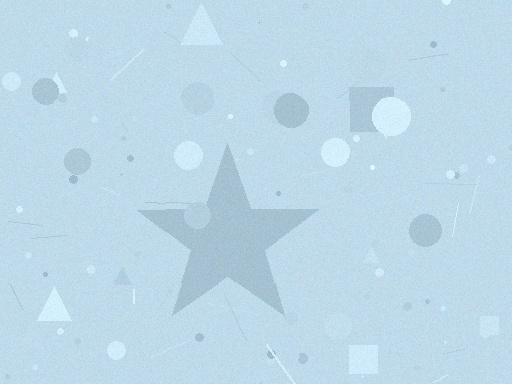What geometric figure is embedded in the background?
A star is embedded in the background.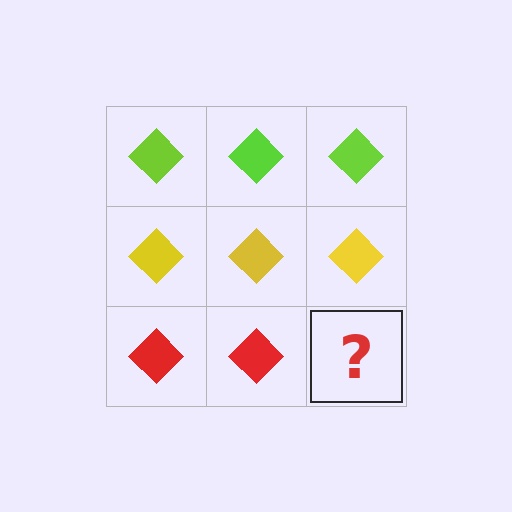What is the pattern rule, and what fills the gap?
The rule is that each row has a consistent color. The gap should be filled with a red diamond.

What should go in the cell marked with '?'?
The missing cell should contain a red diamond.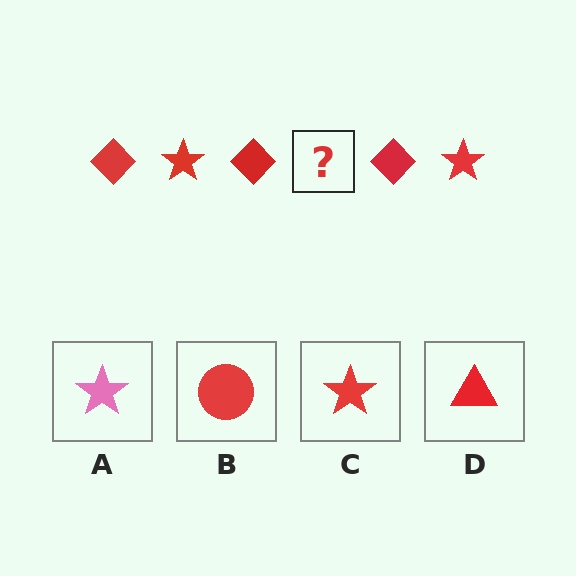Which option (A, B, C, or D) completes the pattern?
C.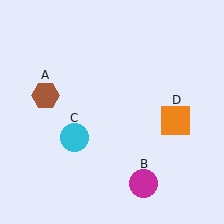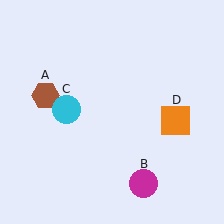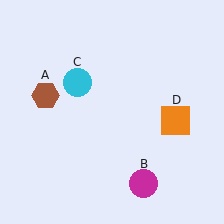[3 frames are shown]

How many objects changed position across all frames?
1 object changed position: cyan circle (object C).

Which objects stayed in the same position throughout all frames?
Brown hexagon (object A) and magenta circle (object B) and orange square (object D) remained stationary.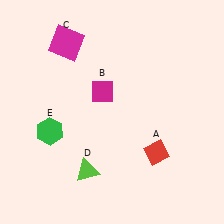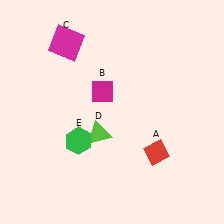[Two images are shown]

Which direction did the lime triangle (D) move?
The lime triangle (D) moved up.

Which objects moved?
The objects that moved are: the lime triangle (D), the green hexagon (E).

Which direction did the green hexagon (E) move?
The green hexagon (E) moved right.